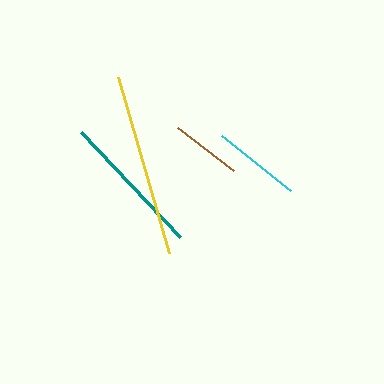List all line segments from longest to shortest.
From longest to shortest: yellow, teal, cyan, brown.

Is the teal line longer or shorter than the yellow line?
The yellow line is longer than the teal line.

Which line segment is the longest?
The yellow line is the longest at approximately 184 pixels.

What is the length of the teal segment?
The teal segment is approximately 144 pixels long.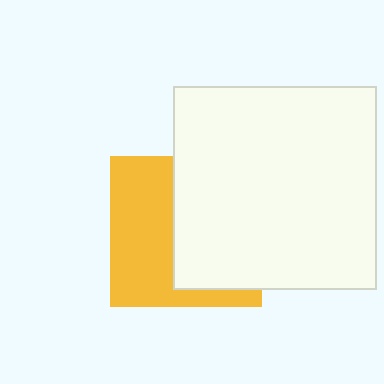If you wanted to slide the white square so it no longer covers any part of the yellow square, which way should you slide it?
Slide it right — that is the most direct way to separate the two shapes.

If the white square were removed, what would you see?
You would see the complete yellow square.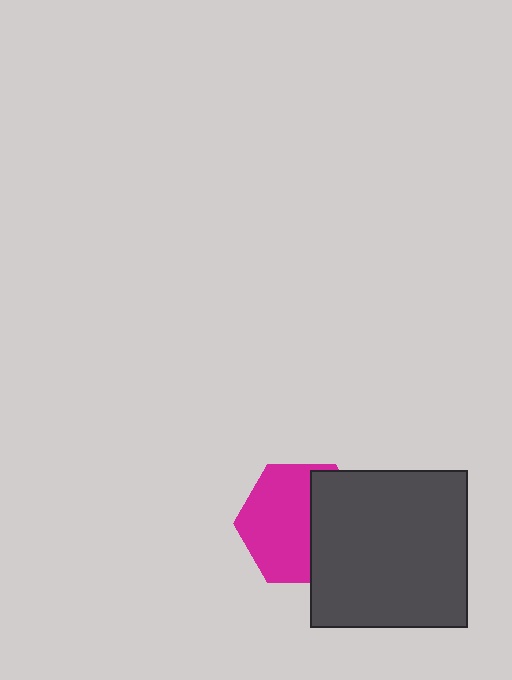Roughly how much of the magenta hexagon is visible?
About half of it is visible (roughly 59%).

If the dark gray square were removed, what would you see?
You would see the complete magenta hexagon.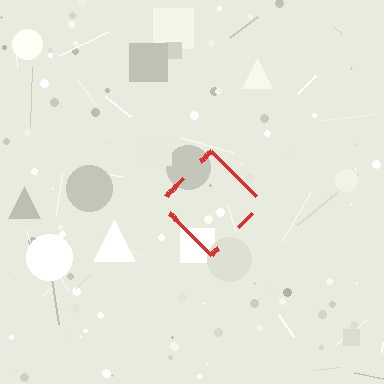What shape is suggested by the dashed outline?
The dashed outline suggests a diamond.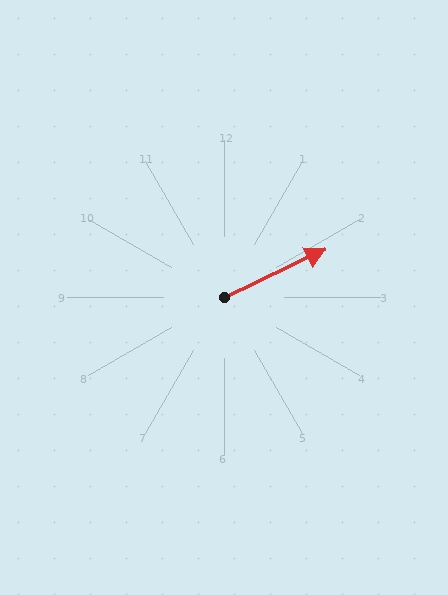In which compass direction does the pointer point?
Northeast.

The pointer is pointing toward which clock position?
Roughly 2 o'clock.